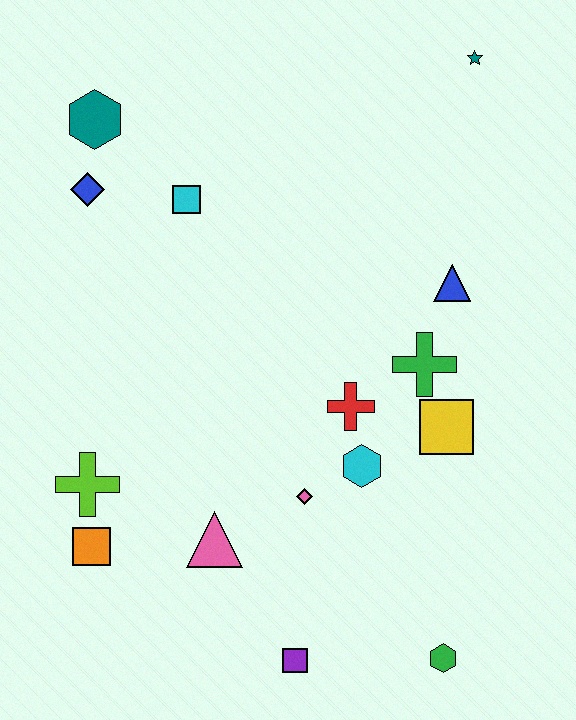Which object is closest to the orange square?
The lime cross is closest to the orange square.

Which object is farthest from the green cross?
The teal hexagon is farthest from the green cross.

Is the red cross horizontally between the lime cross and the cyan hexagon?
Yes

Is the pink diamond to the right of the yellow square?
No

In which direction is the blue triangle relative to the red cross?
The blue triangle is above the red cross.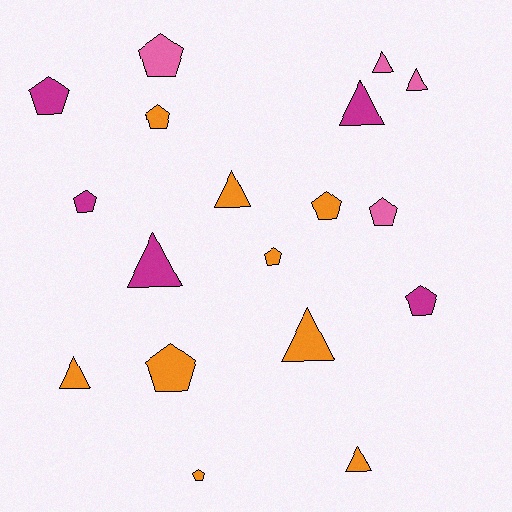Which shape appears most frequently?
Pentagon, with 10 objects.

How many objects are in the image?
There are 18 objects.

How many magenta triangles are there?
There are 2 magenta triangles.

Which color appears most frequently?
Orange, with 9 objects.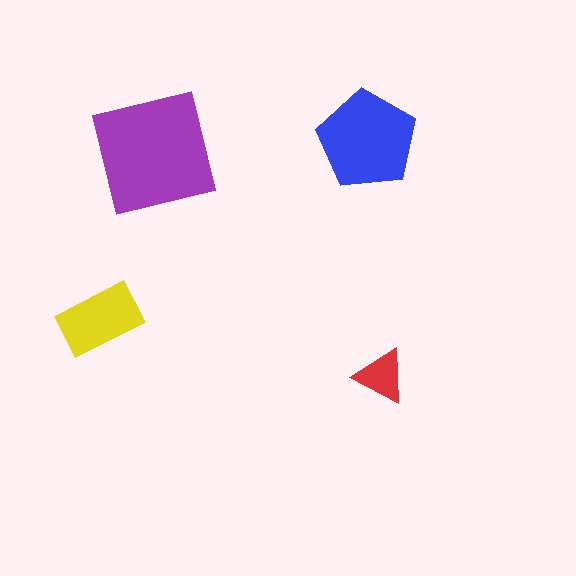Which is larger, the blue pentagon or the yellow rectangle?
The blue pentagon.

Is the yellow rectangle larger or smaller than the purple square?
Smaller.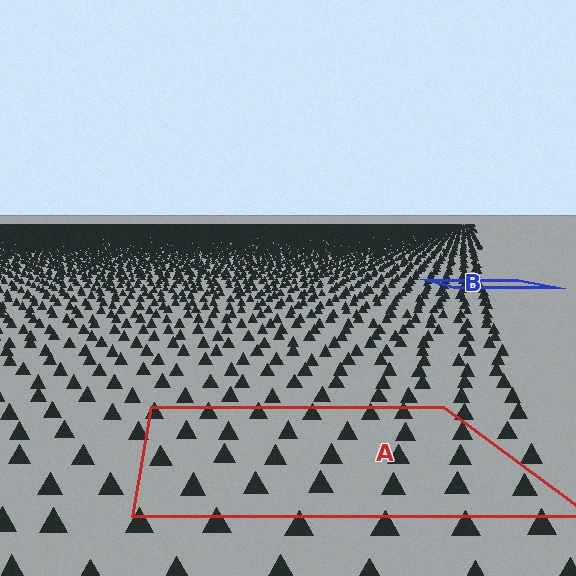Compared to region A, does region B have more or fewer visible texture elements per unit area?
Region B has more texture elements per unit area — they are packed more densely because it is farther away.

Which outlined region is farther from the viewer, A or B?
Region B is farther from the viewer — the texture elements inside it appear smaller and more densely packed.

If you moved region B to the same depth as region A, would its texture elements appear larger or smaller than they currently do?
They would appear larger. At a closer depth, the same texture elements are projected at a bigger on-screen size.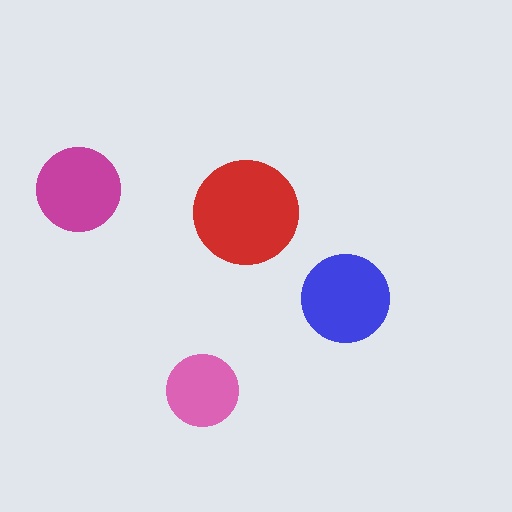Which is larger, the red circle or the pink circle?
The red one.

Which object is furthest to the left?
The magenta circle is leftmost.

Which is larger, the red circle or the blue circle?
The red one.